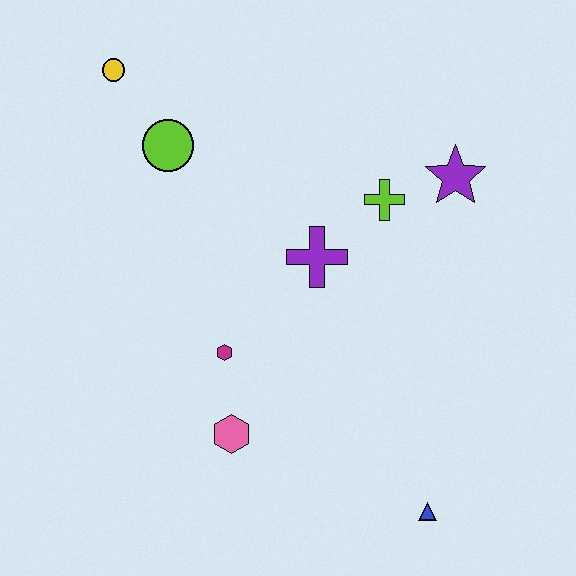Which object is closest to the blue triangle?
The pink hexagon is closest to the blue triangle.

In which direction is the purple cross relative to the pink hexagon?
The purple cross is above the pink hexagon.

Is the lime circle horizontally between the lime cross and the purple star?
No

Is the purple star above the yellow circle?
No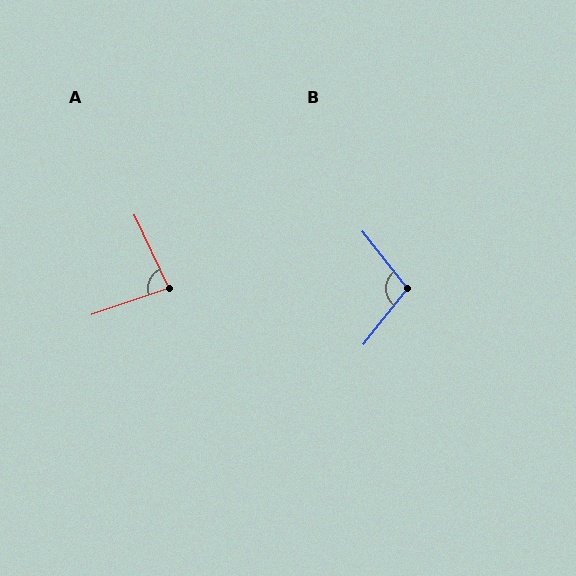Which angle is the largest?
B, at approximately 104 degrees.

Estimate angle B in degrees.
Approximately 104 degrees.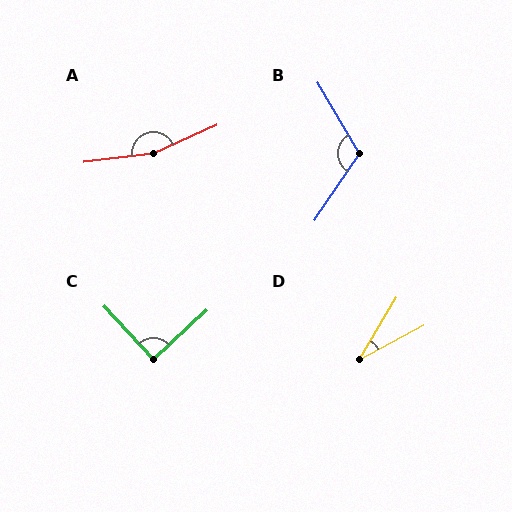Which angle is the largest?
A, at approximately 163 degrees.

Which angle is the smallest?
D, at approximately 31 degrees.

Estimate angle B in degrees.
Approximately 116 degrees.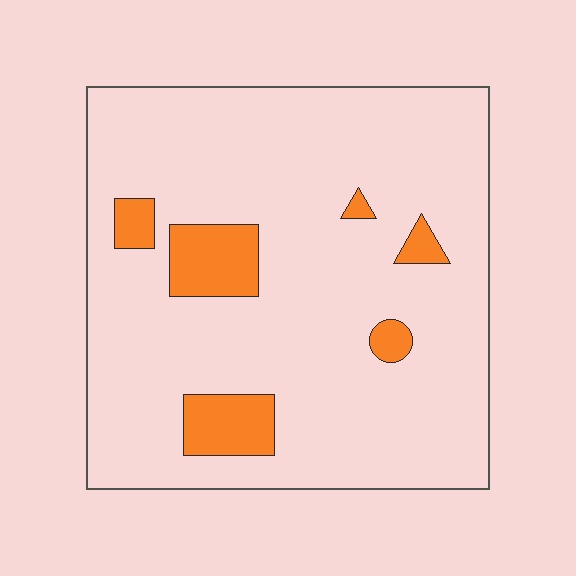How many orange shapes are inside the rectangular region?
6.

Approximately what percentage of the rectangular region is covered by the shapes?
Approximately 10%.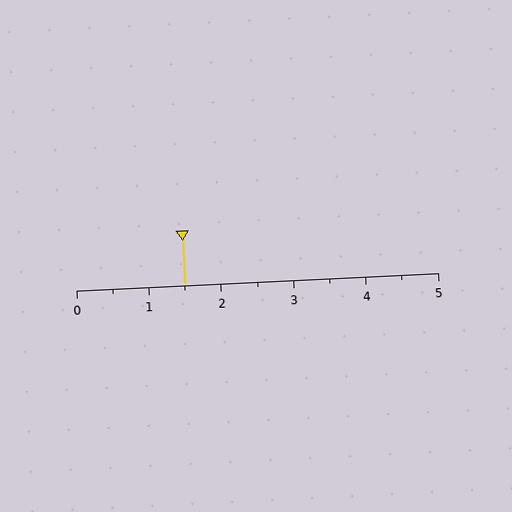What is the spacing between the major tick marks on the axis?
The major ticks are spaced 1 apart.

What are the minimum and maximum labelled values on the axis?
The axis runs from 0 to 5.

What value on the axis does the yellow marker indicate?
The marker indicates approximately 1.5.